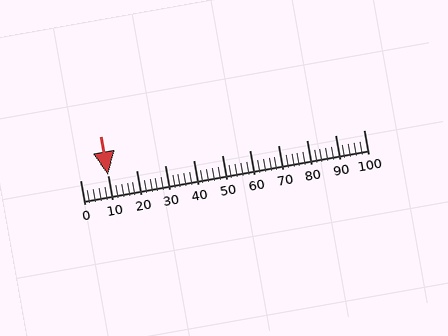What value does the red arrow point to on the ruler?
The red arrow points to approximately 10.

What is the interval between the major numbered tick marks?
The major tick marks are spaced 10 units apart.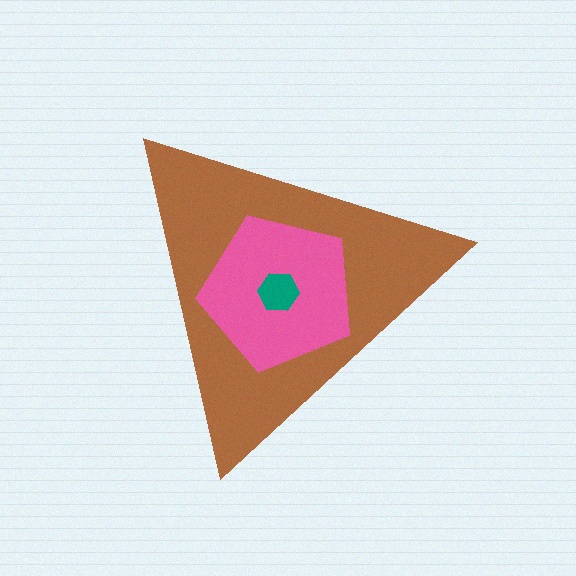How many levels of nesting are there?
3.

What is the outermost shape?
The brown triangle.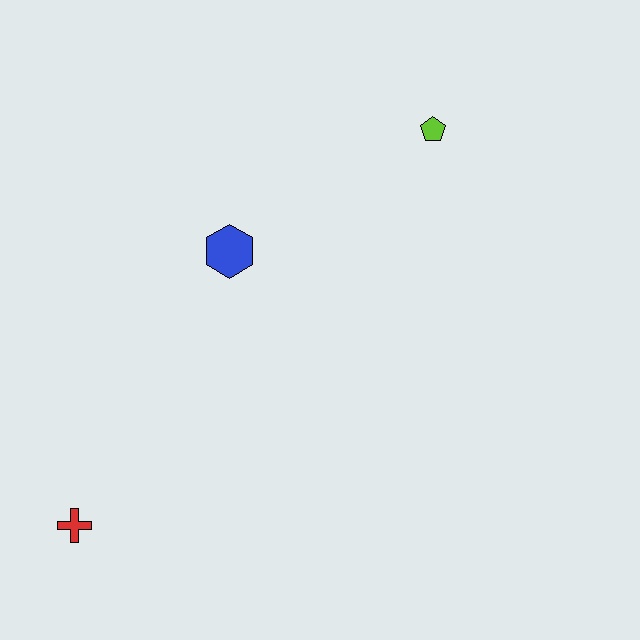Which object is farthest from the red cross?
The lime pentagon is farthest from the red cross.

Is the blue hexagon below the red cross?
No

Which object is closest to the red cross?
The blue hexagon is closest to the red cross.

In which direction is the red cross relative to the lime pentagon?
The red cross is below the lime pentagon.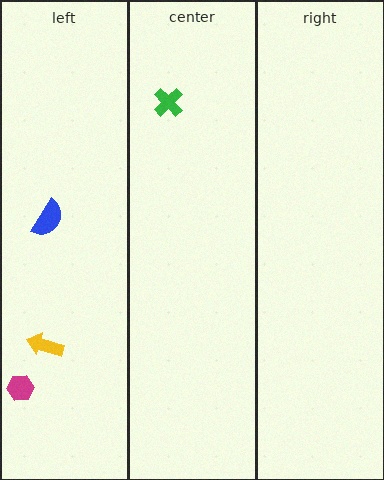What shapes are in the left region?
The yellow arrow, the blue semicircle, the magenta hexagon.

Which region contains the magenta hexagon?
The left region.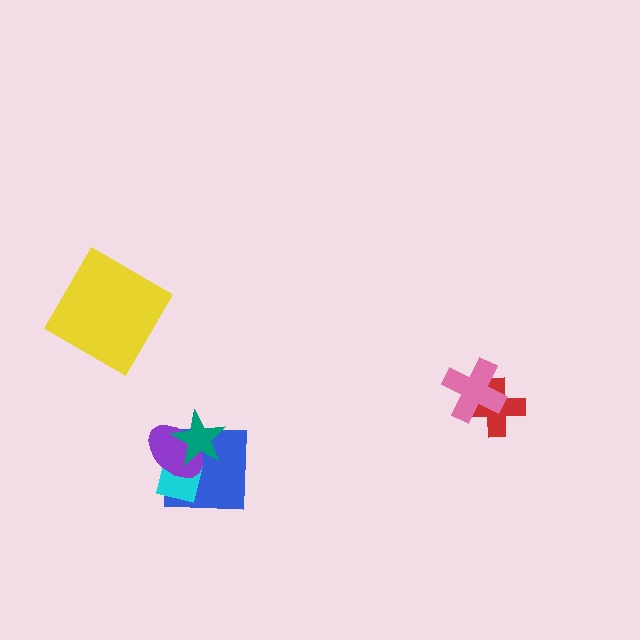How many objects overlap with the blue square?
3 objects overlap with the blue square.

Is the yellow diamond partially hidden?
No, no other shape covers it.